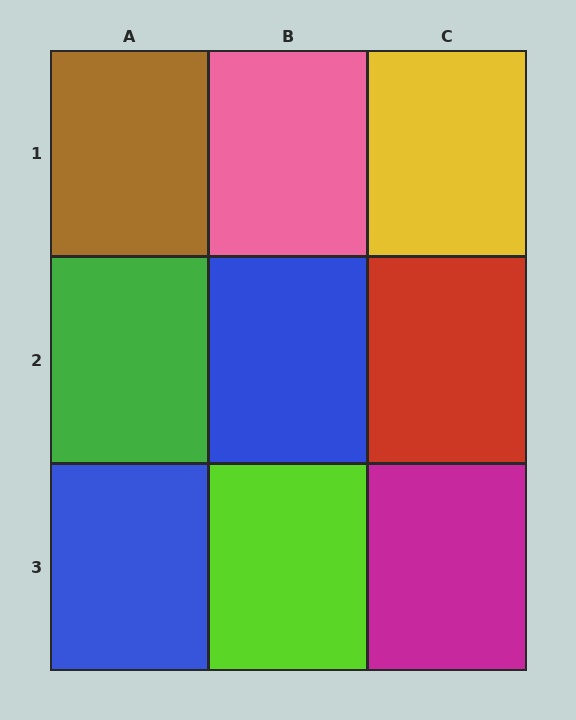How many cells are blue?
2 cells are blue.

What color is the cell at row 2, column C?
Red.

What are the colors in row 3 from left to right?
Blue, lime, magenta.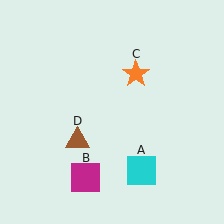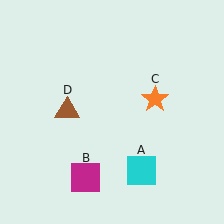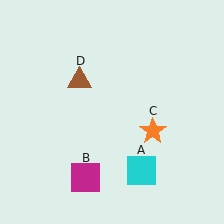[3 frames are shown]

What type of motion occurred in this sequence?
The orange star (object C), brown triangle (object D) rotated clockwise around the center of the scene.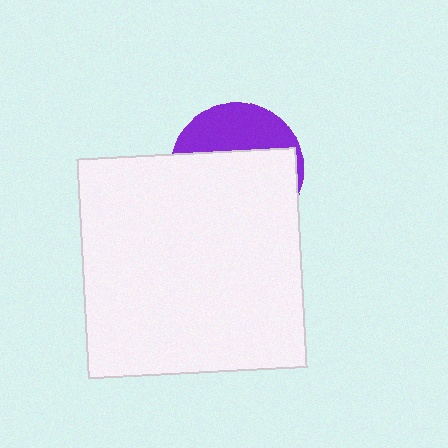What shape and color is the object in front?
The object in front is a white square.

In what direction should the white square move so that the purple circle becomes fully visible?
The white square should move down. That is the shortest direction to clear the overlap and leave the purple circle fully visible.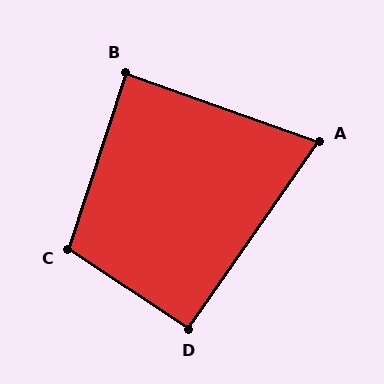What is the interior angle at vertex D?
Approximately 92 degrees (approximately right).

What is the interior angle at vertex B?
Approximately 88 degrees (approximately right).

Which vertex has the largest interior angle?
C, at approximately 105 degrees.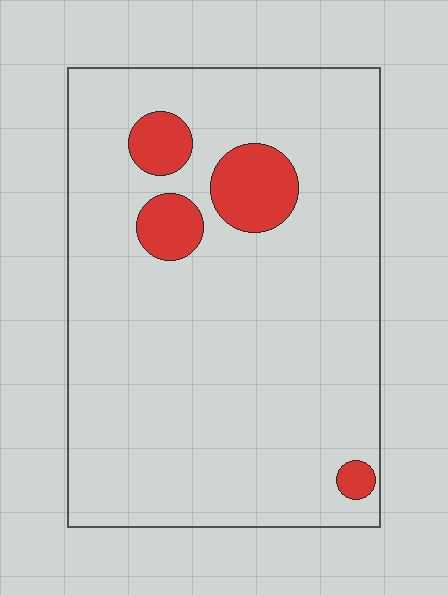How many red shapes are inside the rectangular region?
4.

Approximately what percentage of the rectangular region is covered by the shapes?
Approximately 10%.